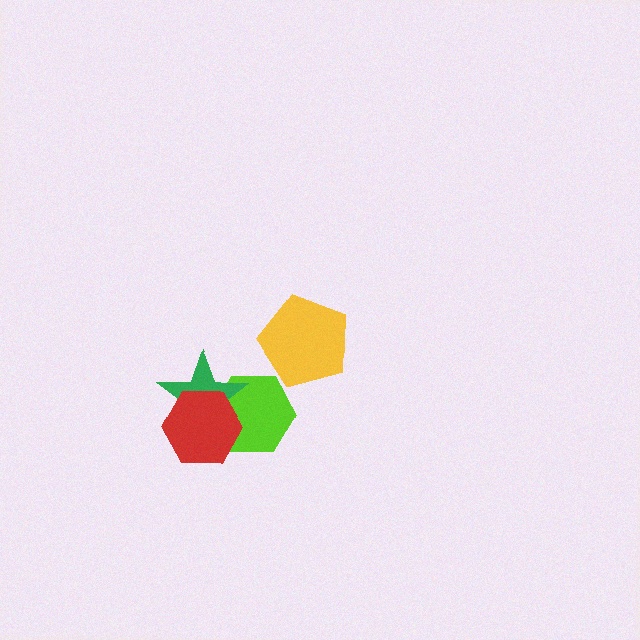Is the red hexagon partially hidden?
No, no other shape covers it.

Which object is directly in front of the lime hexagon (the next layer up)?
The green star is directly in front of the lime hexagon.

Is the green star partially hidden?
Yes, it is partially covered by another shape.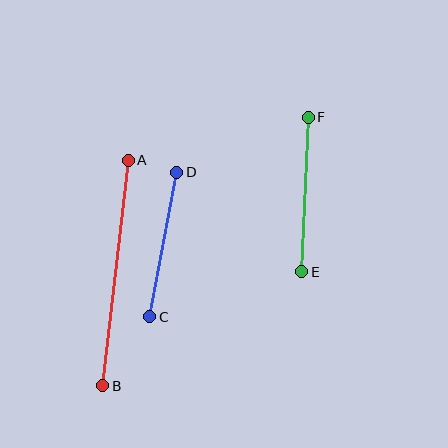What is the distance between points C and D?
The distance is approximately 147 pixels.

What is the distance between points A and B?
The distance is approximately 227 pixels.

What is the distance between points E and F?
The distance is approximately 154 pixels.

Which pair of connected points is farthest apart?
Points A and B are farthest apart.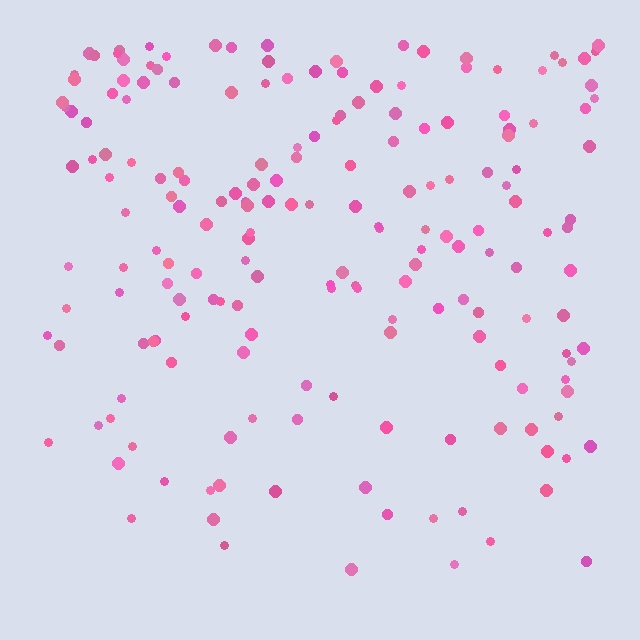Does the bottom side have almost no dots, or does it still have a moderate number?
Still a moderate number, just noticeably fewer than the top.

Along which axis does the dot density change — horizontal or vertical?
Vertical.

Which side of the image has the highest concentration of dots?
The top.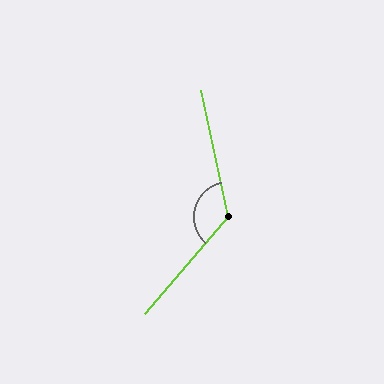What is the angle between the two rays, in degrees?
Approximately 127 degrees.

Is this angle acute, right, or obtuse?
It is obtuse.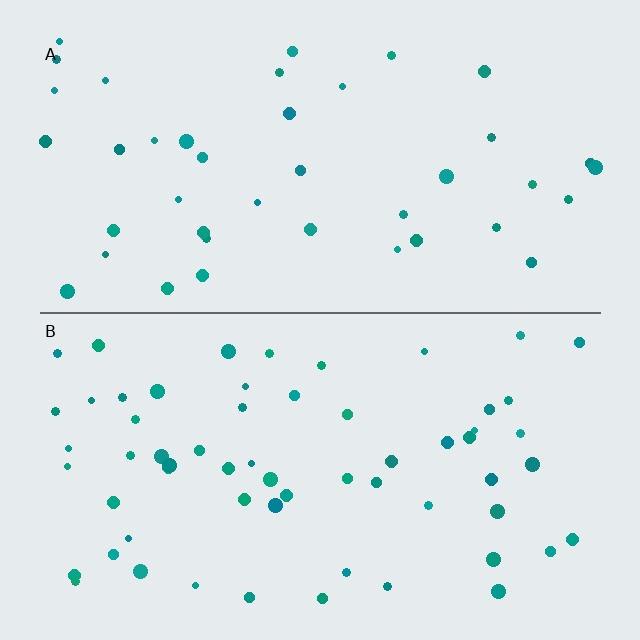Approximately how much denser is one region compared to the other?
Approximately 1.5× — region B over region A.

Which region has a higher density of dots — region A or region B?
B (the bottom).